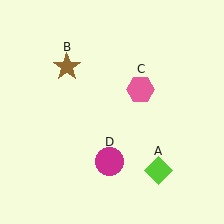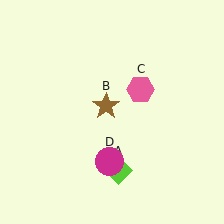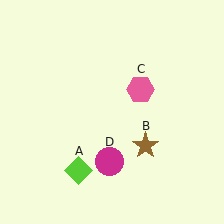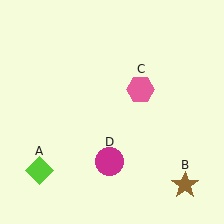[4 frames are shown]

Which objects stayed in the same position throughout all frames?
Pink hexagon (object C) and magenta circle (object D) remained stationary.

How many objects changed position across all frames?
2 objects changed position: lime diamond (object A), brown star (object B).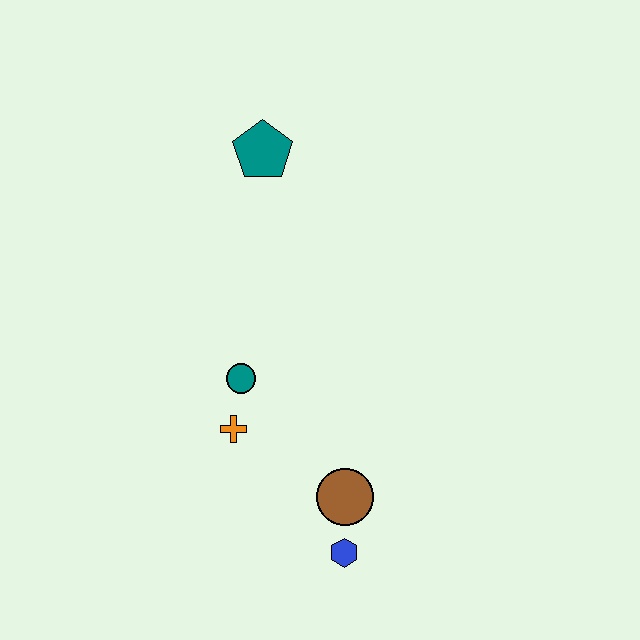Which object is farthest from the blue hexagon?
The teal pentagon is farthest from the blue hexagon.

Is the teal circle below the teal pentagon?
Yes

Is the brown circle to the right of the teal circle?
Yes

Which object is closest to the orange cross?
The teal circle is closest to the orange cross.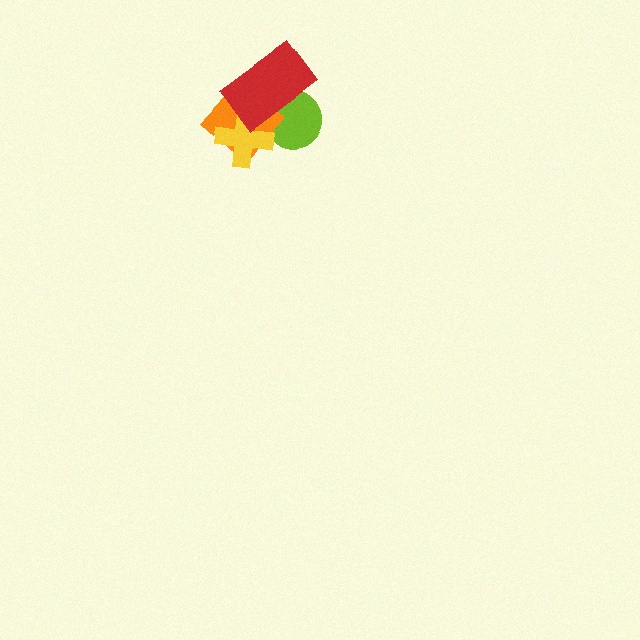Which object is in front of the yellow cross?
The red rectangle is in front of the yellow cross.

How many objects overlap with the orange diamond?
3 objects overlap with the orange diamond.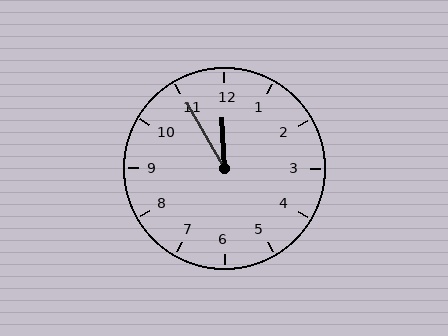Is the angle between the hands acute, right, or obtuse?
It is acute.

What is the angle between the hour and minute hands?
Approximately 28 degrees.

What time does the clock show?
11:55.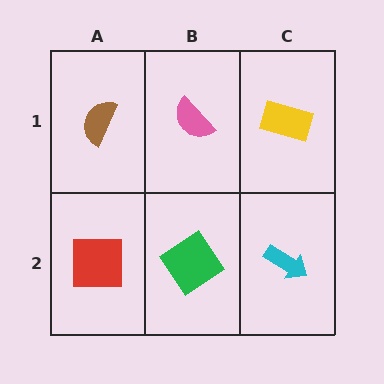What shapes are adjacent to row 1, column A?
A red square (row 2, column A), a pink semicircle (row 1, column B).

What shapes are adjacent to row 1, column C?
A cyan arrow (row 2, column C), a pink semicircle (row 1, column B).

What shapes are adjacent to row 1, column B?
A green diamond (row 2, column B), a brown semicircle (row 1, column A), a yellow rectangle (row 1, column C).